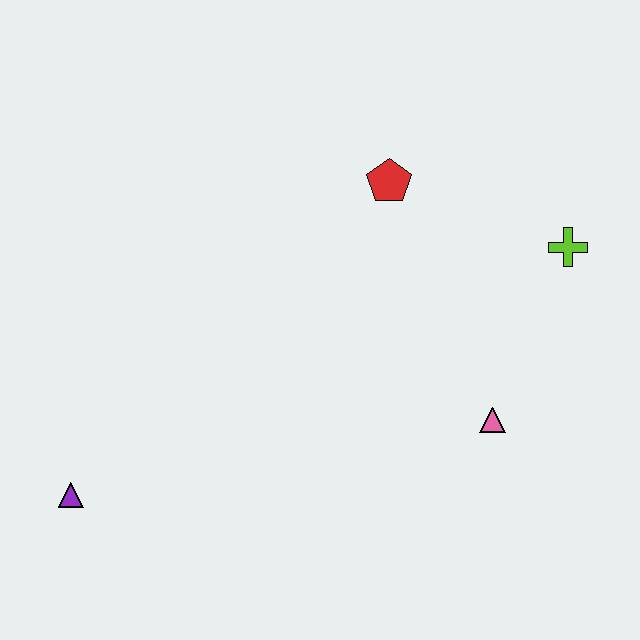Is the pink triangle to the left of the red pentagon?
No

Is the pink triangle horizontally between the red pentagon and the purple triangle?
No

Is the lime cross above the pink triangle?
Yes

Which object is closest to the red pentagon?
The lime cross is closest to the red pentagon.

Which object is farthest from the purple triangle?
The lime cross is farthest from the purple triangle.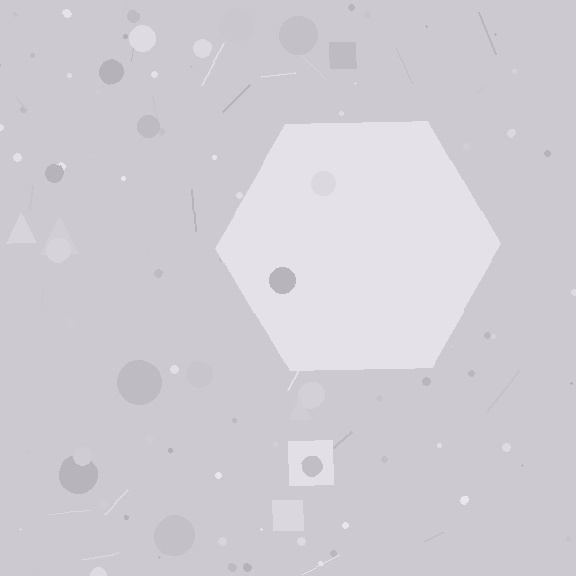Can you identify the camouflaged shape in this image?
The camouflaged shape is a hexagon.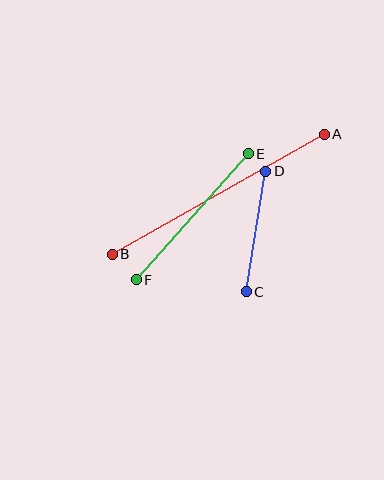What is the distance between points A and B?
The distance is approximately 244 pixels.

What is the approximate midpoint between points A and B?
The midpoint is at approximately (218, 194) pixels.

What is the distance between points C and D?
The distance is approximately 122 pixels.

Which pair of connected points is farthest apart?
Points A and B are farthest apart.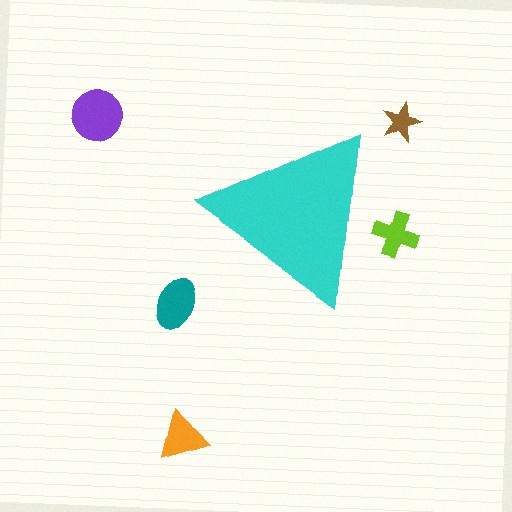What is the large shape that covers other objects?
A cyan triangle.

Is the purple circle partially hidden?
No, the purple circle is fully visible.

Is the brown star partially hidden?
No, the brown star is fully visible.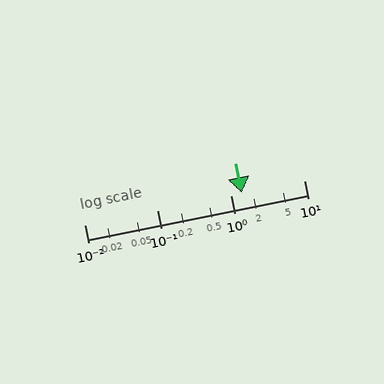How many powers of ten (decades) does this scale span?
The scale spans 3 decades, from 0.01 to 10.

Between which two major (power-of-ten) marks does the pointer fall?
The pointer is between 1 and 10.